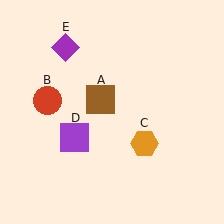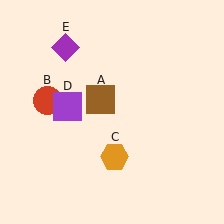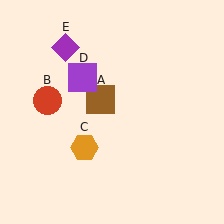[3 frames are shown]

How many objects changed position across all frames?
2 objects changed position: orange hexagon (object C), purple square (object D).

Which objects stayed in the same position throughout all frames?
Brown square (object A) and red circle (object B) and purple diamond (object E) remained stationary.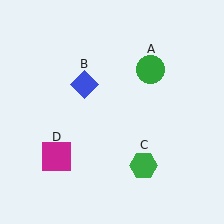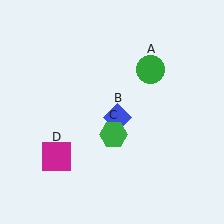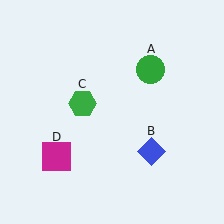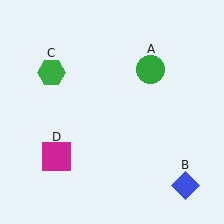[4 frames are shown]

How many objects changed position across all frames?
2 objects changed position: blue diamond (object B), green hexagon (object C).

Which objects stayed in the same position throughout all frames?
Green circle (object A) and magenta square (object D) remained stationary.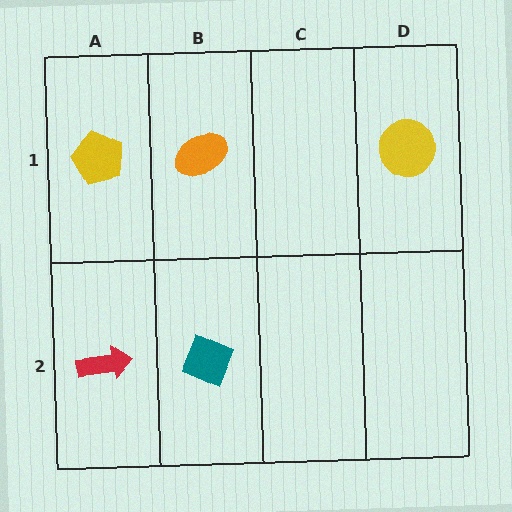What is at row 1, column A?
A yellow pentagon.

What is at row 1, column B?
An orange ellipse.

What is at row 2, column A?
A red arrow.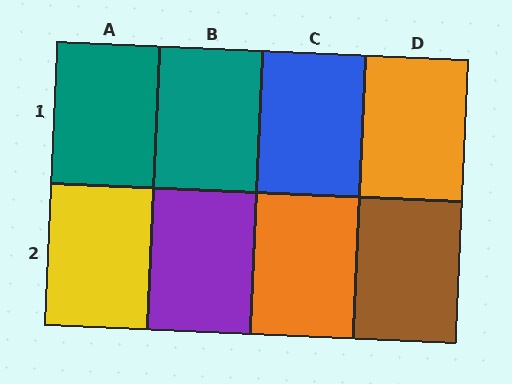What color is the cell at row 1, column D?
Orange.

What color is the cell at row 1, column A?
Teal.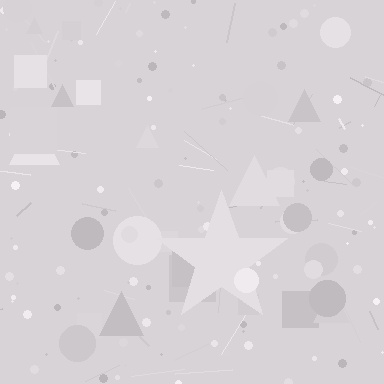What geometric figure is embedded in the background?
A star is embedded in the background.